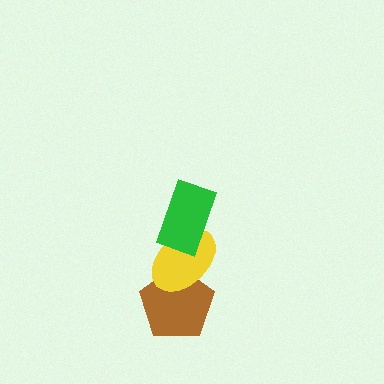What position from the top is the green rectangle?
The green rectangle is 1st from the top.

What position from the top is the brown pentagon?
The brown pentagon is 3rd from the top.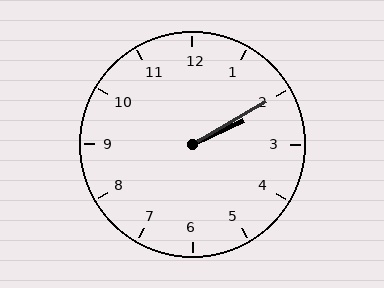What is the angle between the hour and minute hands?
Approximately 5 degrees.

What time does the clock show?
2:10.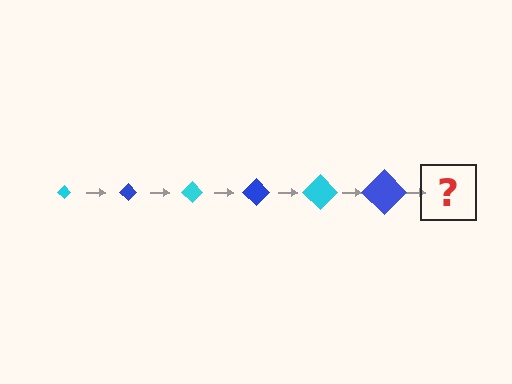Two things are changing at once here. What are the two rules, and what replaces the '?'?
The two rules are that the diamond grows larger each step and the color cycles through cyan and blue. The '?' should be a cyan diamond, larger than the previous one.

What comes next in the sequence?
The next element should be a cyan diamond, larger than the previous one.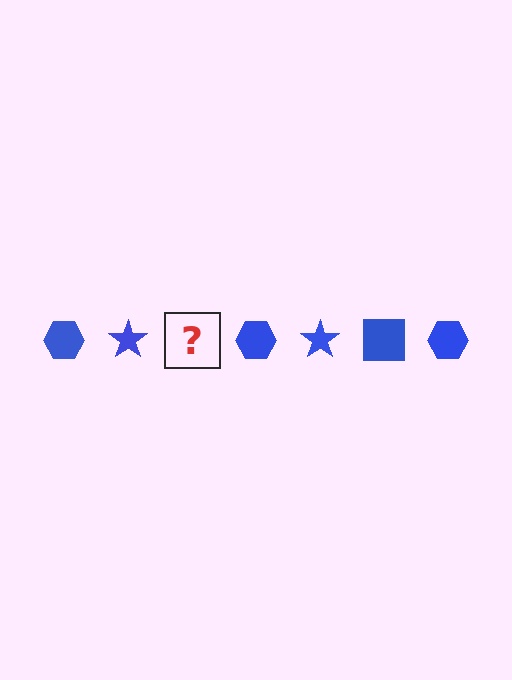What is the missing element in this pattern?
The missing element is a blue square.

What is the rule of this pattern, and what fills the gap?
The rule is that the pattern cycles through hexagon, star, square shapes in blue. The gap should be filled with a blue square.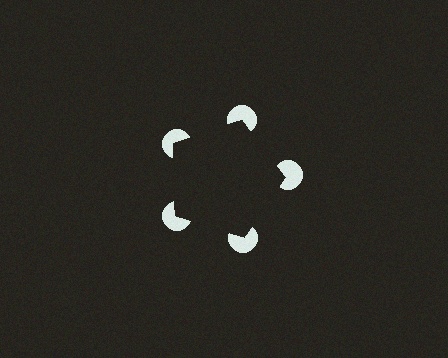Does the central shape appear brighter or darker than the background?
It typically appears slightly darker than the background, even though no actual brightness change is drawn.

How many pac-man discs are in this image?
There are 5 — one at each vertex of the illusory pentagon.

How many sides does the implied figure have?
5 sides.